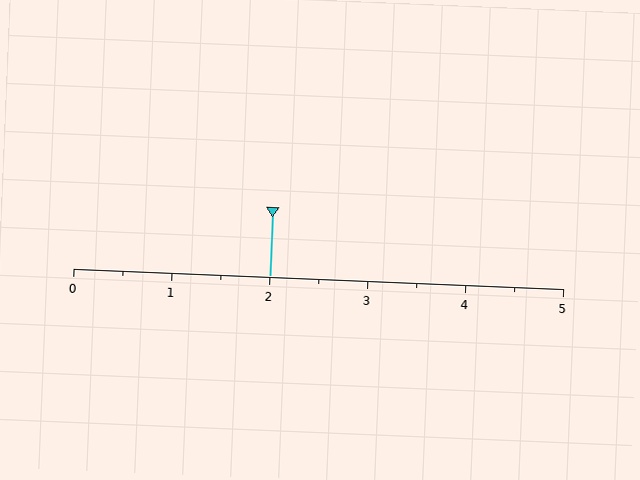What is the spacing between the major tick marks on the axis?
The major ticks are spaced 1 apart.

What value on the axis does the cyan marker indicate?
The marker indicates approximately 2.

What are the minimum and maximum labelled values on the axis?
The axis runs from 0 to 5.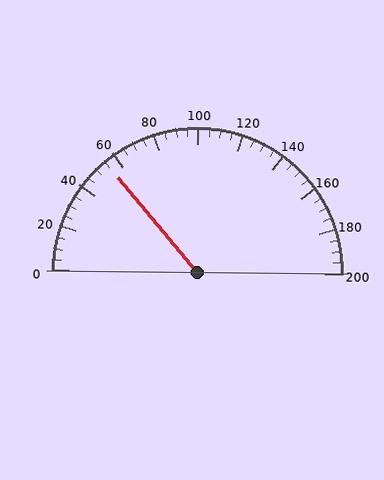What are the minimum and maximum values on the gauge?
The gauge ranges from 0 to 200.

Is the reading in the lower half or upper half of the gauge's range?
The reading is in the lower half of the range (0 to 200).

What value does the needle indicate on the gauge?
The needle indicates approximately 55.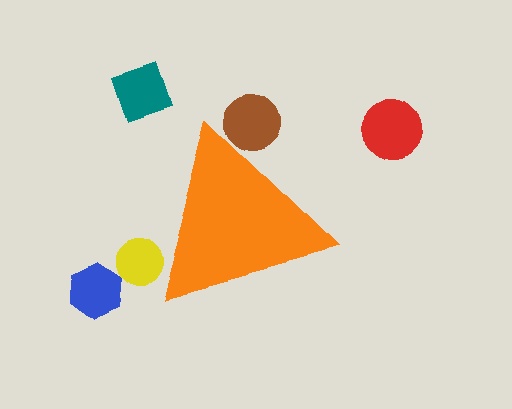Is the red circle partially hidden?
No, the red circle is fully visible.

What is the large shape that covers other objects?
An orange triangle.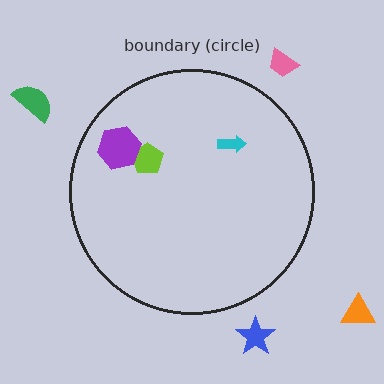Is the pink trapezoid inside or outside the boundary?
Outside.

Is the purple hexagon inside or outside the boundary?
Inside.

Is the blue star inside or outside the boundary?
Outside.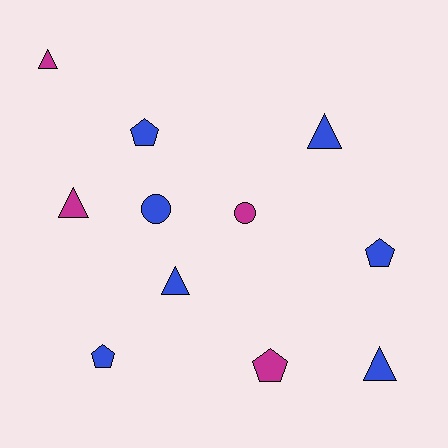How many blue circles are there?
There is 1 blue circle.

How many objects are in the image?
There are 11 objects.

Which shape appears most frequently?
Triangle, with 5 objects.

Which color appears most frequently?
Blue, with 7 objects.